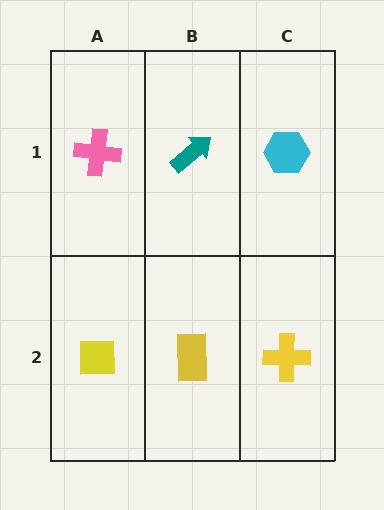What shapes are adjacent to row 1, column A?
A yellow square (row 2, column A), a teal arrow (row 1, column B).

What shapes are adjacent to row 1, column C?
A yellow cross (row 2, column C), a teal arrow (row 1, column B).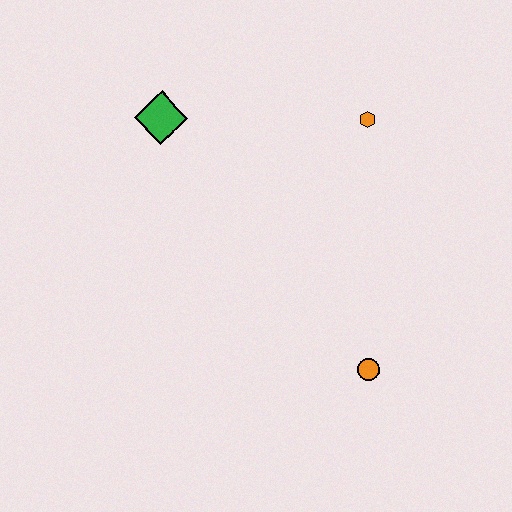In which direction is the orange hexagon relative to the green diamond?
The orange hexagon is to the right of the green diamond.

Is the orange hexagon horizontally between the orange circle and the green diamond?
Yes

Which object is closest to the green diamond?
The orange hexagon is closest to the green diamond.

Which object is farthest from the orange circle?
The green diamond is farthest from the orange circle.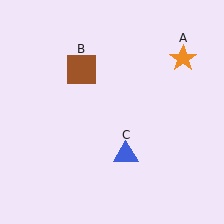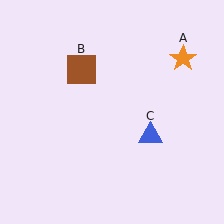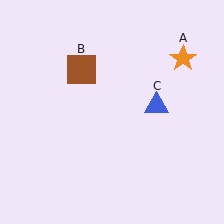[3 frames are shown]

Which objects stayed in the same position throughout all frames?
Orange star (object A) and brown square (object B) remained stationary.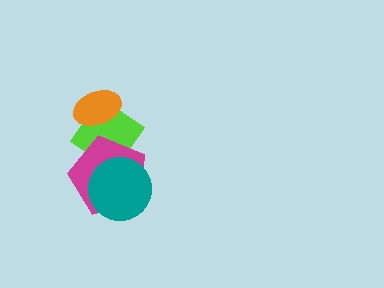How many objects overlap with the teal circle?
2 objects overlap with the teal circle.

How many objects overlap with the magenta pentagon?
2 objects overlap with the magenta pentagon.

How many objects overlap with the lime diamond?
3 objects overlap with the lime diamond.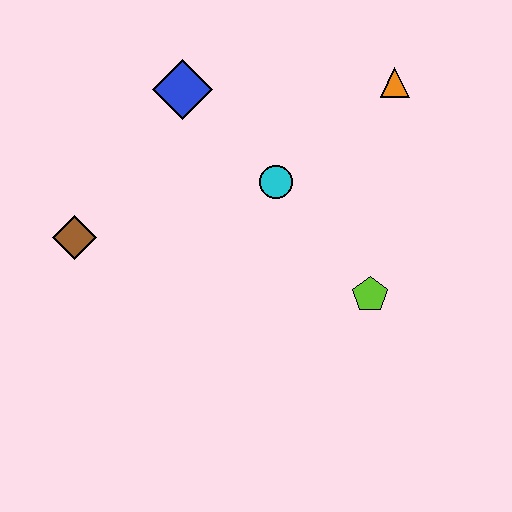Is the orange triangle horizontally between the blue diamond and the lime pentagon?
No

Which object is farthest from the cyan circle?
The brown diamond is farthest from the cyan circle.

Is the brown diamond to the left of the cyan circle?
Yes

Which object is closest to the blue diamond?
The cyan circle is closest to the blue diamond.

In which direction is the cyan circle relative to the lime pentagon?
The cyan circle is above the lime pentagon.